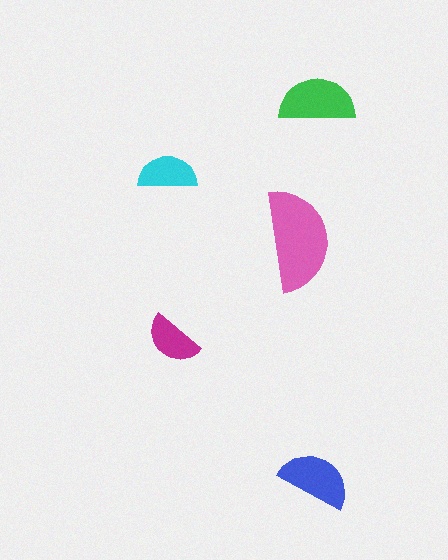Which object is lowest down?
The blue semicircle is bottommost.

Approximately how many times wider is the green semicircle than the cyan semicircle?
About 1.5 times wider.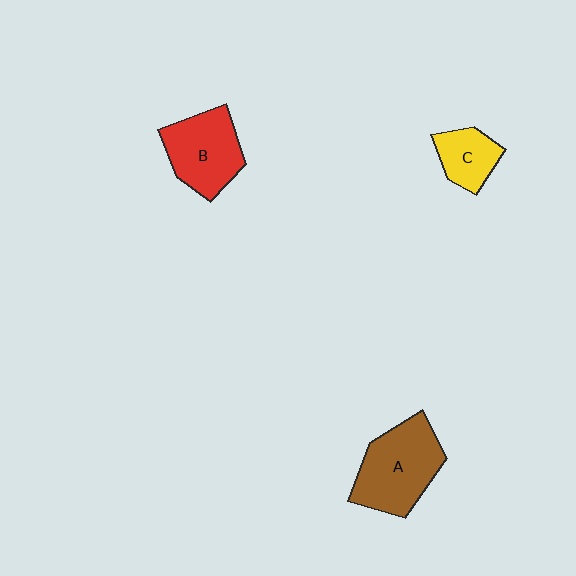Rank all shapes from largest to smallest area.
From largest to smallest: A (brown), B (red), C (yellow).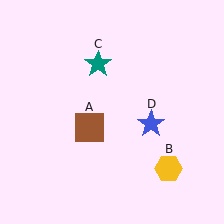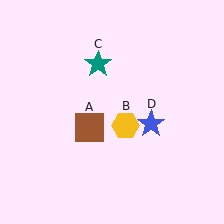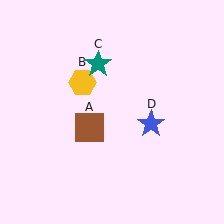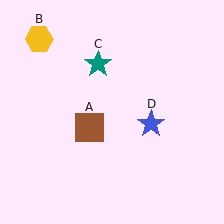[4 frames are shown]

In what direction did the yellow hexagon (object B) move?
The yellow hexagon (object B) moved up and to the left.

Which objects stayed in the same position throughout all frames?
Brown square (object A) and teal star (object C) and blue star (object D) remained stationary.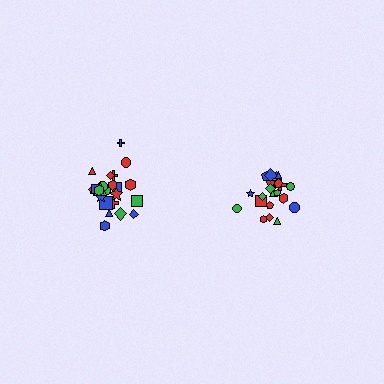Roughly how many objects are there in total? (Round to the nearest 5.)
Roughly 45 objects in total.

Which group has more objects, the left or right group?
The left group.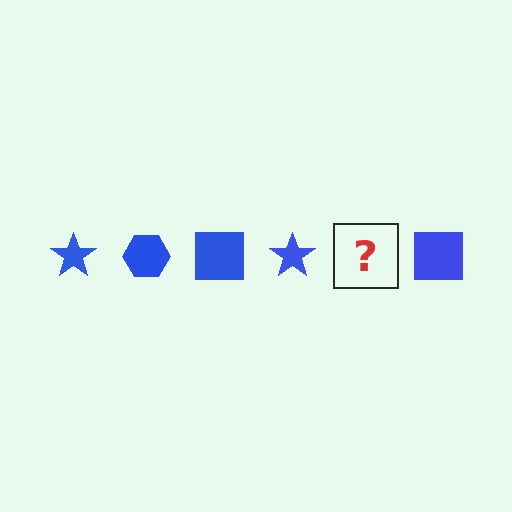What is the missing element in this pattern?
The missing element is a blue hexagon.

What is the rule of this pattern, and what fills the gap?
The rule is that the pattern cycles through star, hexagon, square shapes in blue. The gap should be filled with a blue hexagon.